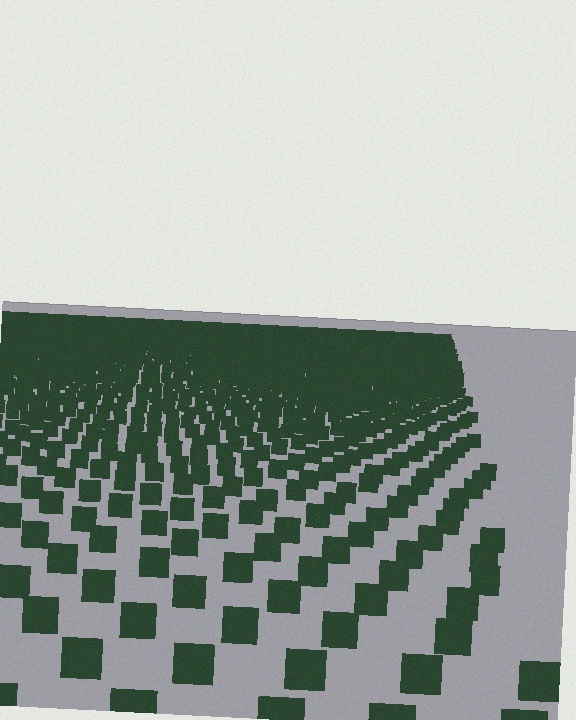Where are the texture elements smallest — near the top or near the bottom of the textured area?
Near the top.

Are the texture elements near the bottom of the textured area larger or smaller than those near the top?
Larger. Near the bottom, elements are closer to the viewer and appear at a bigger on-screen size.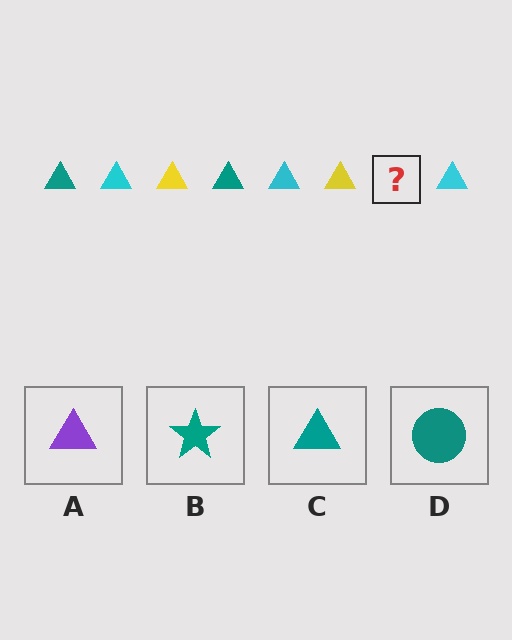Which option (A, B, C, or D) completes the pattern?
C.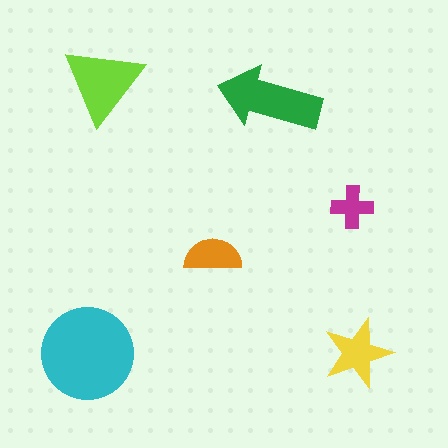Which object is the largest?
The cyan circle.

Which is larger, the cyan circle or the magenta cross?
The cyan circle.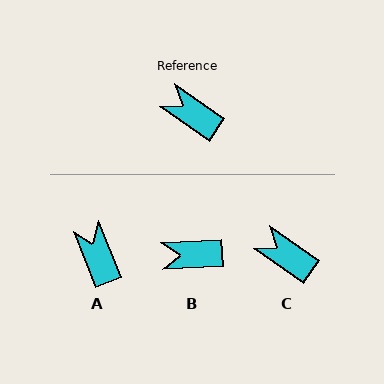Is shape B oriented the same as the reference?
No, it is off by about 38 degrees.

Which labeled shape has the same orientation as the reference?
C.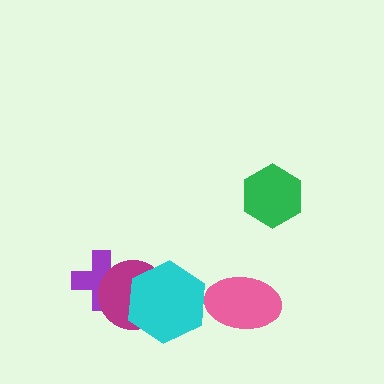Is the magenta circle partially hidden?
Yes, it is partially covered by another shape.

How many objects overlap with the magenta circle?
2 objects overlap with the magenta circle.